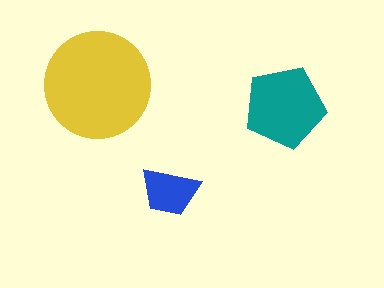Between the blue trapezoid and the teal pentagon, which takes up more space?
The teal pentagon.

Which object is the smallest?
The blue trapezoid.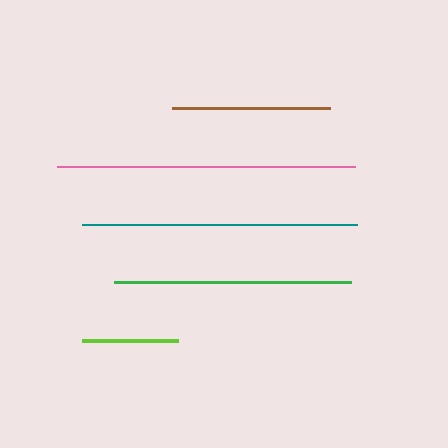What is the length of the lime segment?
The lime segment is approximately 96 pixels long.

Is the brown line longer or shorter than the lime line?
The brown line is longer than the lime line.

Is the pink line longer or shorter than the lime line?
The pink line is longer than the lime line.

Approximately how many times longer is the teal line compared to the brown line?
The teal line is approximately 1.7 times the length of the brown line.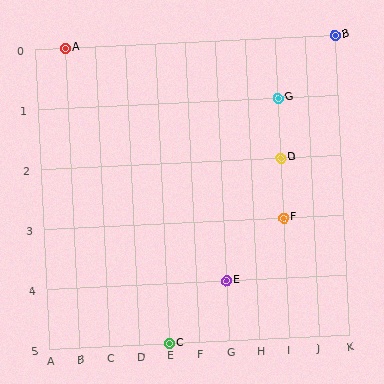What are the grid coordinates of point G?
Point G is at grid coordinates (I, 1).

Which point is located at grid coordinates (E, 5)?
Point C is at (E, 5).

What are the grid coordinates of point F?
Point F is at grid coordinates (I, 3).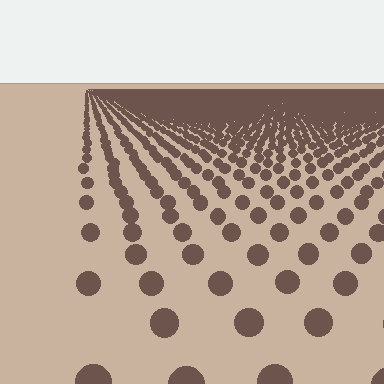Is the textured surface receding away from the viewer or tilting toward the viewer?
The surface is receding away from the viewer. Texture elements get smaller and denser toward the top.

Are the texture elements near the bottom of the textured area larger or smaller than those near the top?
Larger. Near the bottom, elements are closer to the viewer and appear at a bigger on-screen size.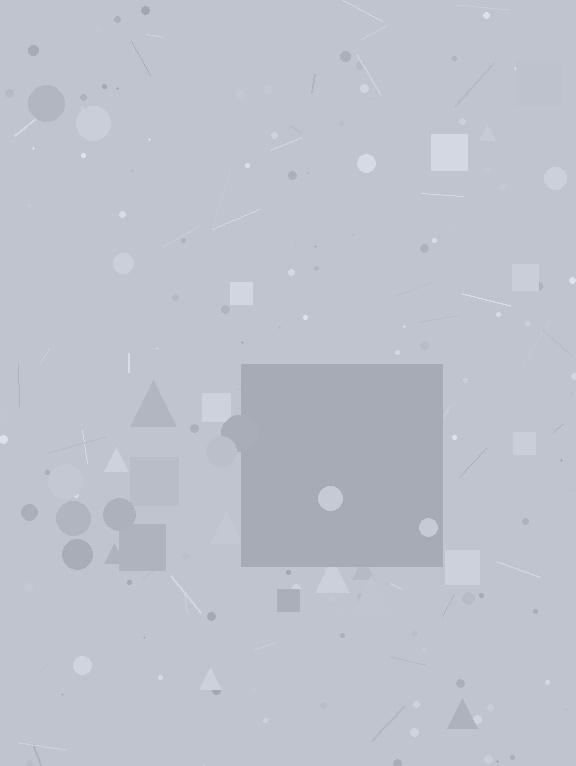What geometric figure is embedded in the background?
A square is embedded in the background.